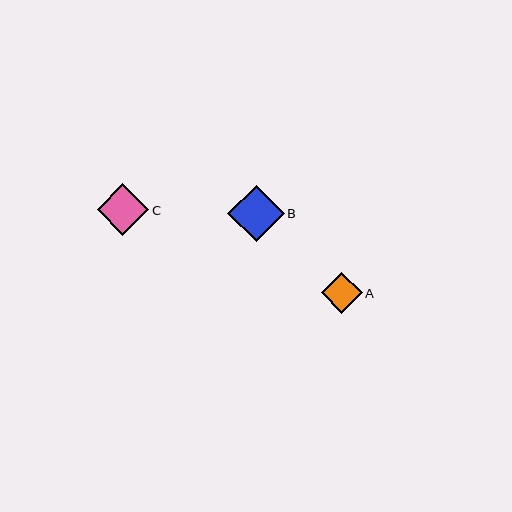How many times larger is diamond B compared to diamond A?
Diamond B is approximately 1.4 times the size of diamond A.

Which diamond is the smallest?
Diamond A is the smallest with a size of approximately 41 pixels.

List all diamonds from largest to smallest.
From largest to smallest: B, C, A.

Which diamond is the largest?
Diamond B is the largest with a size of approximately 57 pixels.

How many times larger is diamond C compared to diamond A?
Diamond C is approximately 1.3 times the size of diamond A.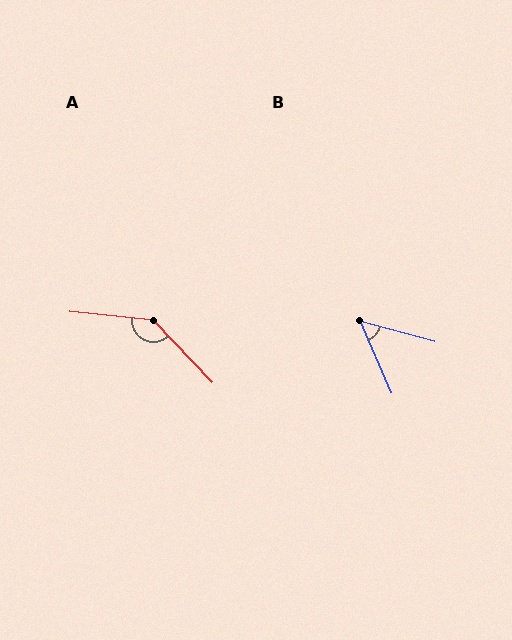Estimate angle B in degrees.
Approximately 51 degrees.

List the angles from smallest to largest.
B (51°), A (139°).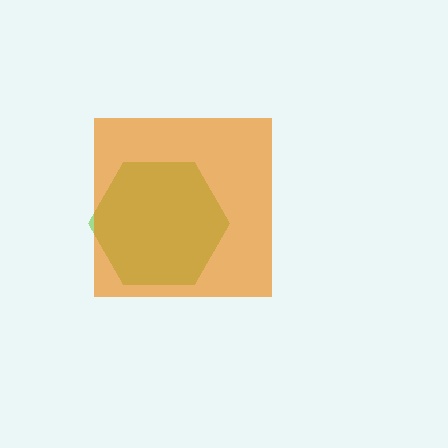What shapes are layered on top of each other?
The layered shapes are: a lime hexagon, an orange square.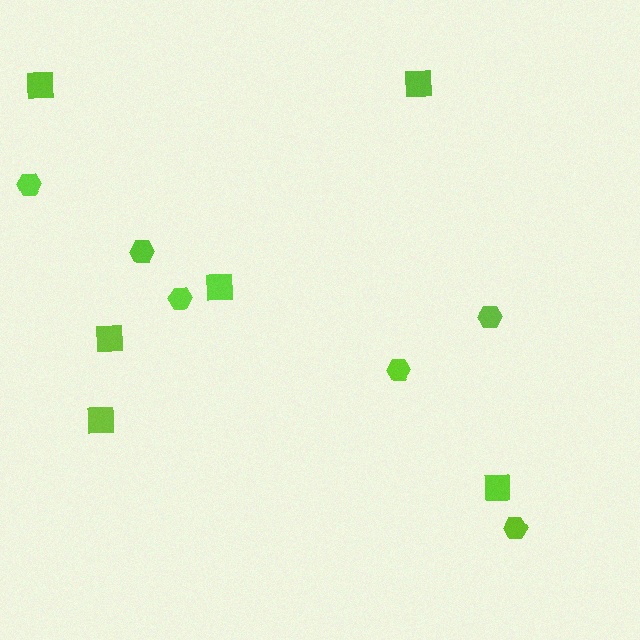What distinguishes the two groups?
There are 2 groups: one group of hexagons (6) and one group of squares (6).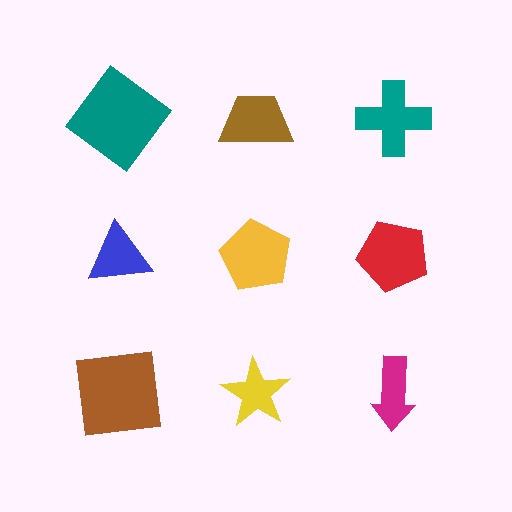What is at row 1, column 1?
A teal diamond.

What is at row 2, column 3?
A red pentagon.